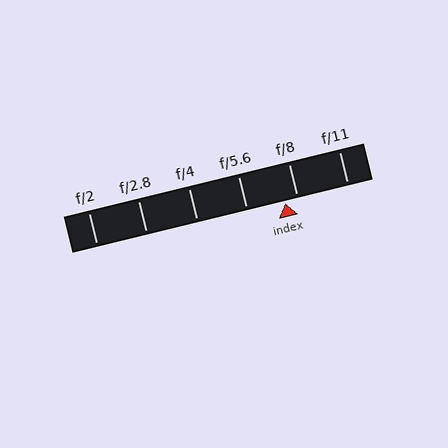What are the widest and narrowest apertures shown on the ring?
The widest aperture shown is f/2 and the narrowest is f/11.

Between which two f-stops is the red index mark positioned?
The index mark is between f/5.6 and f/8.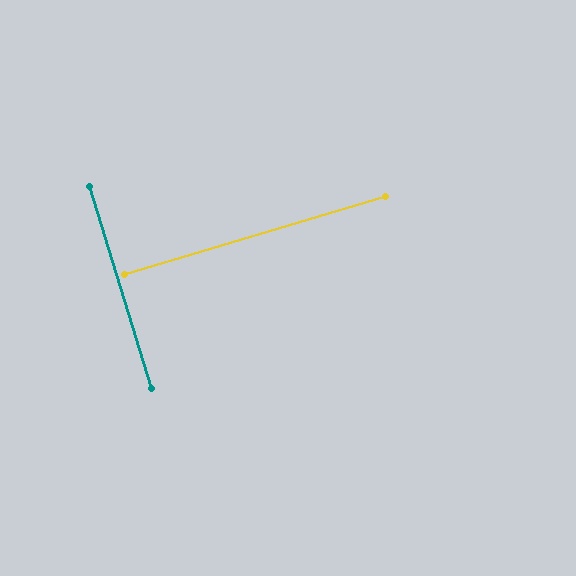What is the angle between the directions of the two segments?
Approximately 89 degrees.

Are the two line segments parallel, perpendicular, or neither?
Perpendicular — they meet at approximately 89°.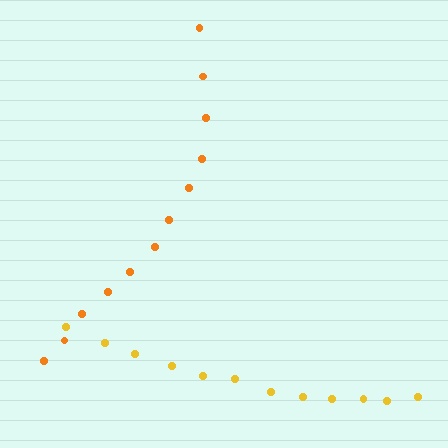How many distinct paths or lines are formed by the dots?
There are 2 distinct paths.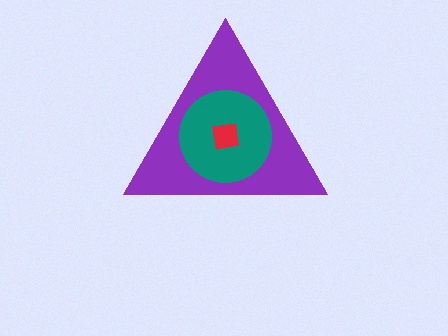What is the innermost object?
The red square.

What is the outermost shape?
The purple triangle.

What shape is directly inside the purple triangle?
The teal circle.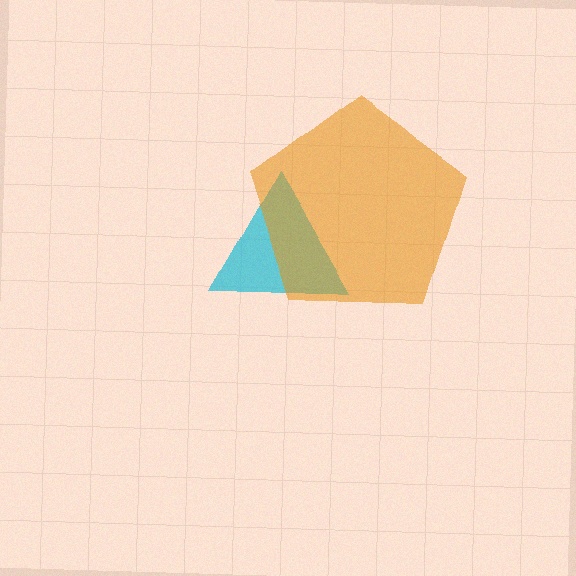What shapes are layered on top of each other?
The layered shapes are: a cyan triangle, an orange pentagon.